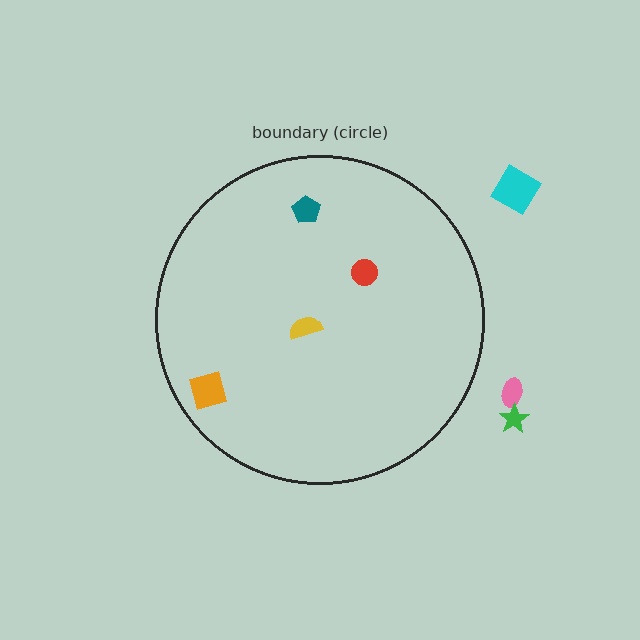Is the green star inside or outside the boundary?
Outside.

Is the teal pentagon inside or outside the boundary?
Inside.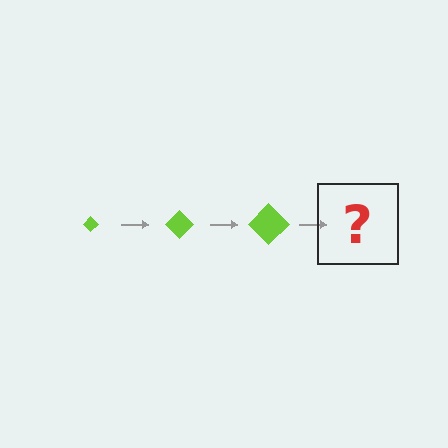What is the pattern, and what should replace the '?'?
The pattern is that the diamond gets progressively larger each step. The '?' should be a lime diamond, larger than the previous one.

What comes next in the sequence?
The next element should be a lime diamond, larger than the previous one.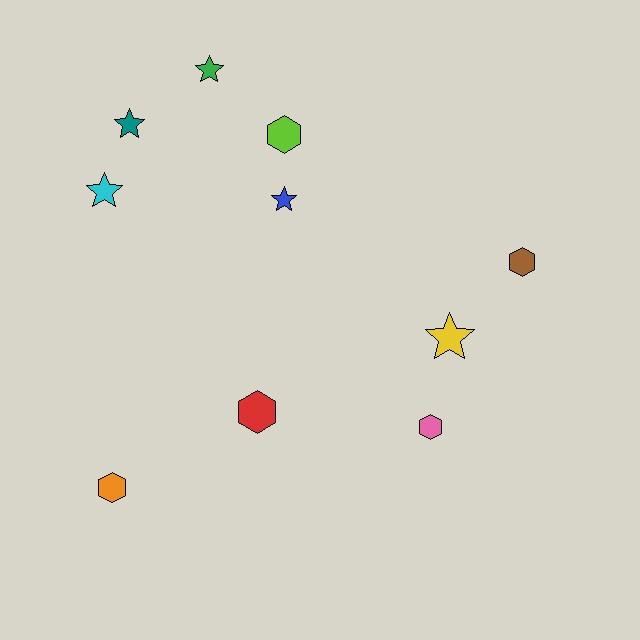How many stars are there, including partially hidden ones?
There are 5 stars.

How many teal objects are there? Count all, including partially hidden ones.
There is 1 teal object.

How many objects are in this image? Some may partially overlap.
There are 10 objects.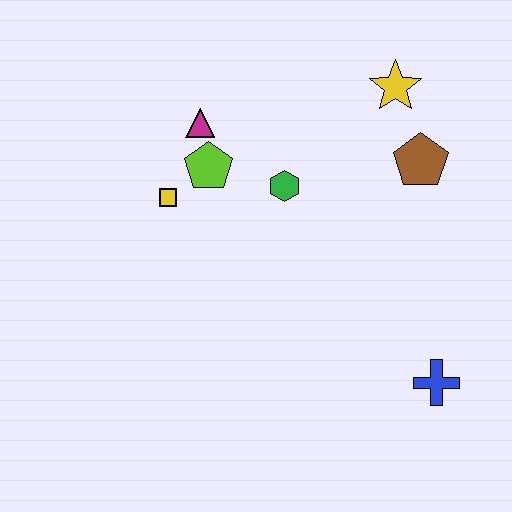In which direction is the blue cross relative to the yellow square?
The blue cross is to the right of the yellow square.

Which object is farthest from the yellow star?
The blue cross is farthest from the yellow star.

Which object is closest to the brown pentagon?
The yellow star is closest to the brown pentagon.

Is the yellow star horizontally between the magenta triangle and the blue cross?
Yes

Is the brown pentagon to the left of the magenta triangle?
No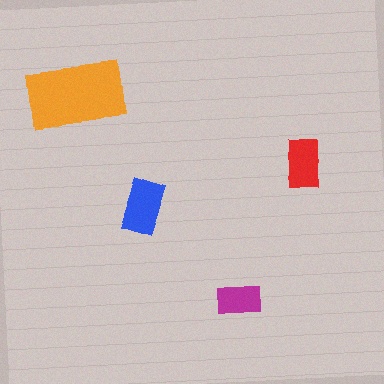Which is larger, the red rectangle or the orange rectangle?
The orange one.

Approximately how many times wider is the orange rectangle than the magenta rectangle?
About 2 times wider.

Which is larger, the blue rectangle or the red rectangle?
The blue one.